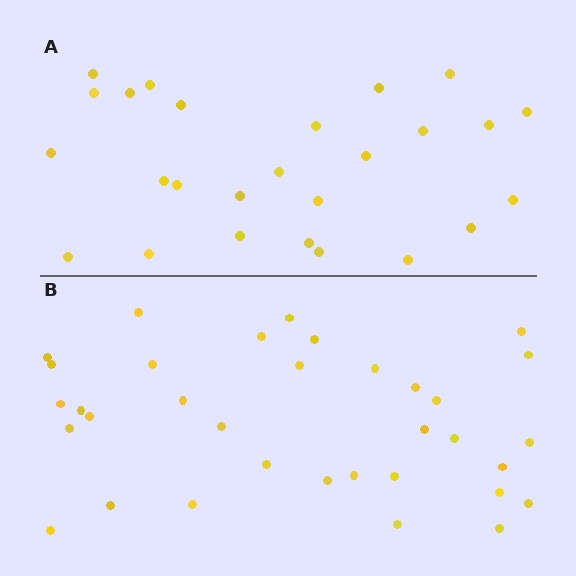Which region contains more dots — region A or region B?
Region B (the bottom region) has more dots.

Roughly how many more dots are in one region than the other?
Region B has roughly 8 or so more dots than region A.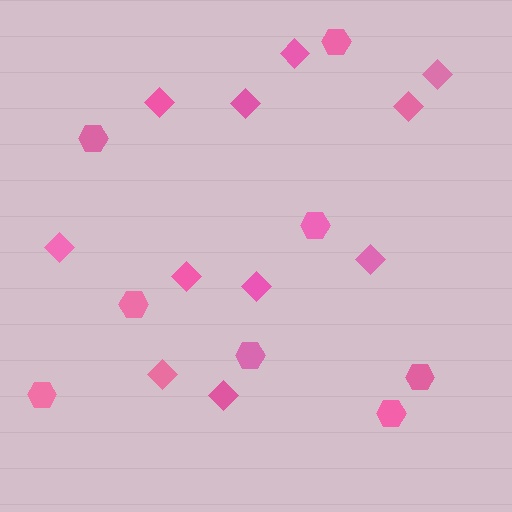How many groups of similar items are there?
There are 2 groups: one group of hexagons (8) and one group of diamonds (11).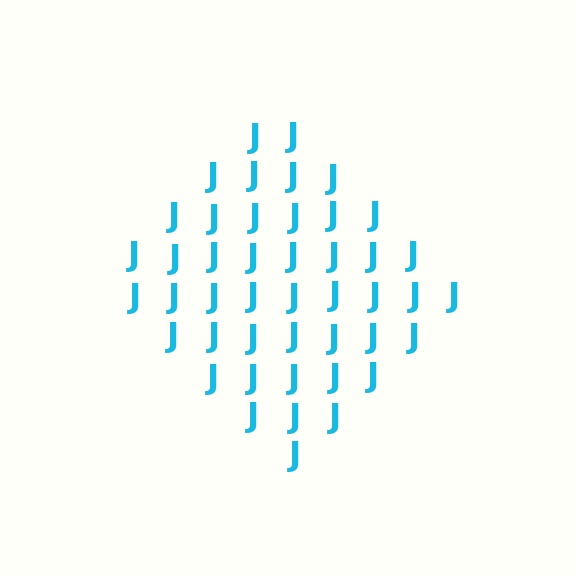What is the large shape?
The large shape is a diamond.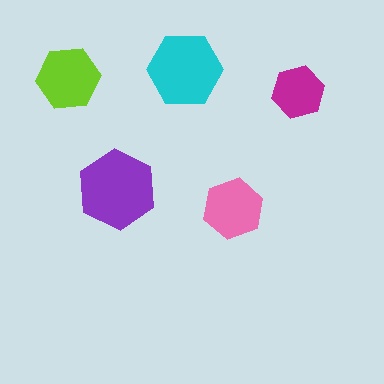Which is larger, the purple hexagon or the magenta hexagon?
The purple one.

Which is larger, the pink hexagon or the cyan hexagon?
The cyan one.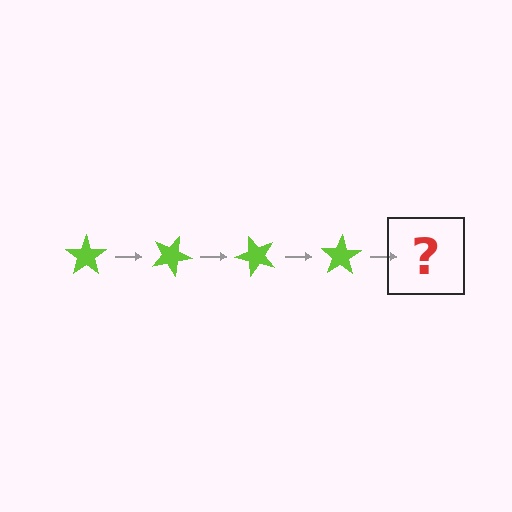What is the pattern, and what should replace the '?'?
The pattern is that the star rotates 25 degrees each step. The '?' should be a lime star rotated 100 degrees.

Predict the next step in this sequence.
The next step is a lime star rotated 100 degrees.